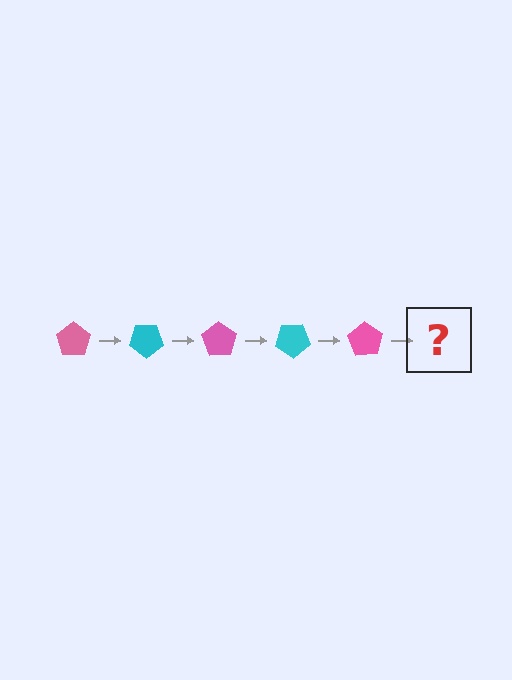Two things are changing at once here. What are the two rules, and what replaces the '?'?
The two rules are that it rotates 35 degrees each step and the color cycles through pink and cyan. The '?' should be a cyan pentagon, rotated 175 degrees from the start.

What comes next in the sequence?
The next element should be a cyan pentagon, rotated 175 degrees from the start.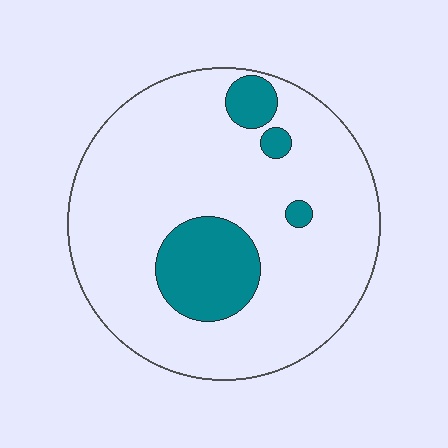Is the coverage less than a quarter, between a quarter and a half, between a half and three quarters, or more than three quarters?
Less than a quarter.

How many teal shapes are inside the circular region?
4.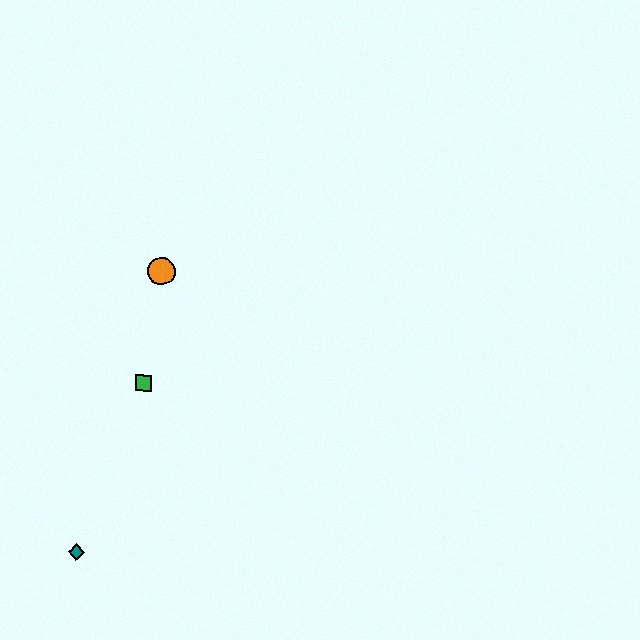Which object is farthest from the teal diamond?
The orange circle is farthest from the teal diamond.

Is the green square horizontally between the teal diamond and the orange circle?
Yes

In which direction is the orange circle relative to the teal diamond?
The orange circle is above the teal diamond.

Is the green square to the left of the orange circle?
Yes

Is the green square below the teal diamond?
No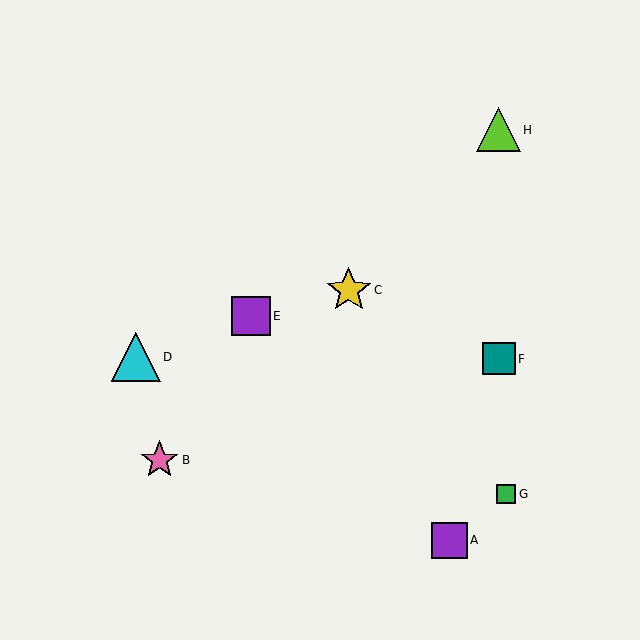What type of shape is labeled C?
Shape C is a yellow star.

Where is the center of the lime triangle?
The center of the lime triangle is at (499, 130).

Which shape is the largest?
The cyan triangle (labeled D) is the largest.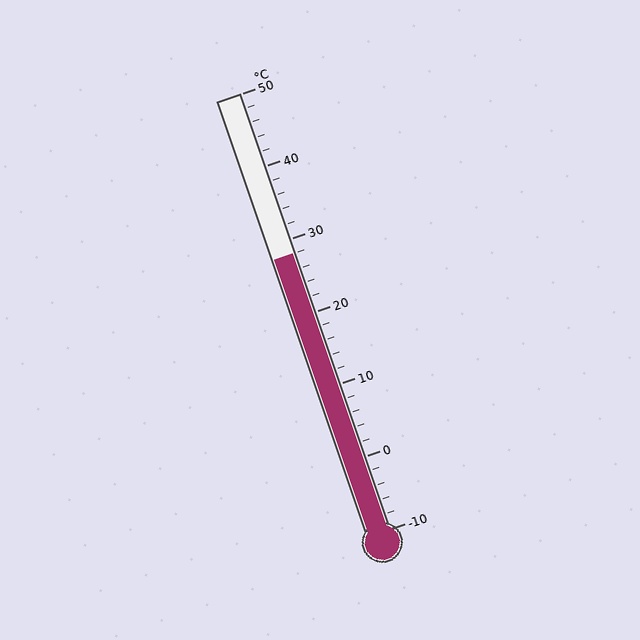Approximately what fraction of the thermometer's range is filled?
The thermometer is filled to approximately 65% of its range.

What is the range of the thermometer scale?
The thermometer scale ranges from -10°C to 50°C.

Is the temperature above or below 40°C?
The temperature is below 40°C.